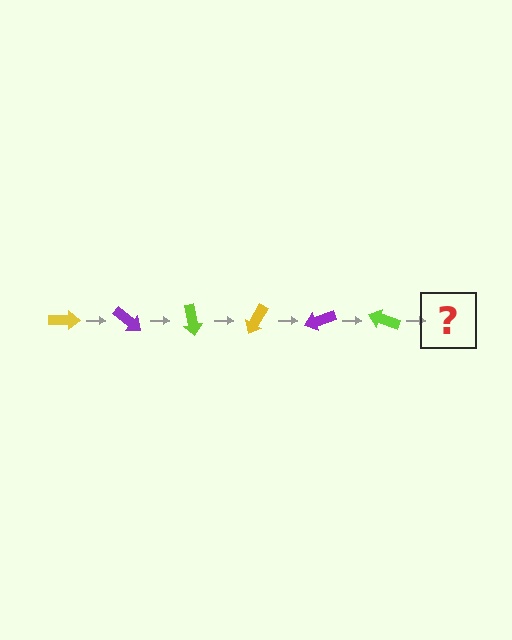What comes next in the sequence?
The next element should be a yellow arrow, rotated 240 degrees from the start.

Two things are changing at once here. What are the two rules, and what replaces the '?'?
The two rules are that it rotates 40 degrees each step and the color cycles through yellow, purple, and lime. The '?' should be a yellow arrow, rotated 240 degrees from the start.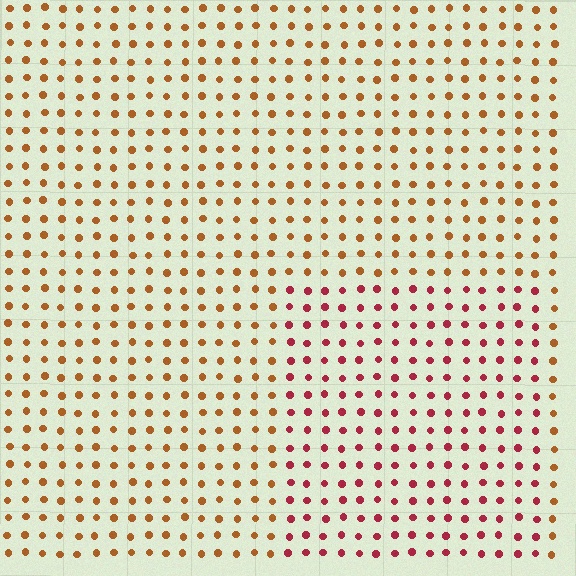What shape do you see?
I see a rectangle.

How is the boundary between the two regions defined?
The boundary is defined purely by a slight shift in hue (about 40 degrees). Spacing, size, and orientation are identical on both sides.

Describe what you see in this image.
The image is filled with small brown elements in a uniform arrangement. A rectangle-shaped region is visible where the elements are tinted to a slightly different hue, forming a subtle color boundary.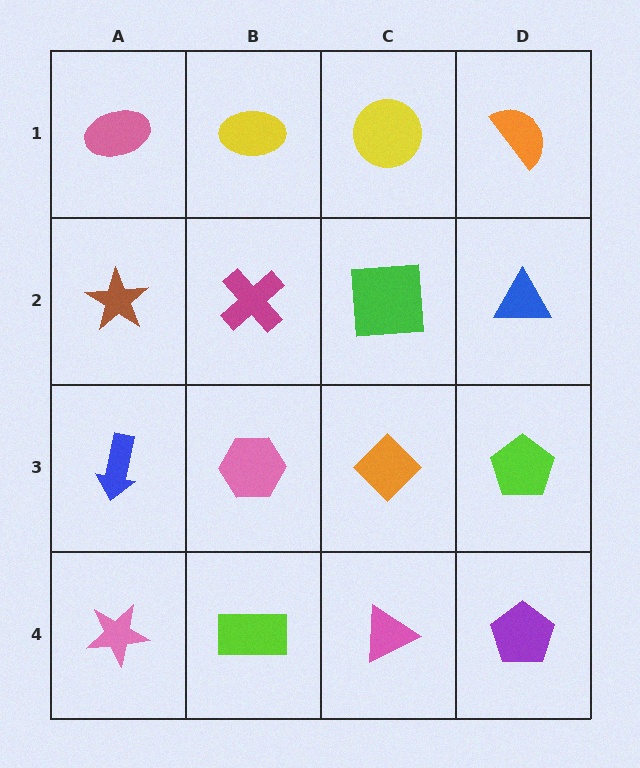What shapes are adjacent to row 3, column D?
A blue triangle (row 2, column D), a purple pentagon (row 4, column D), an orange diamond (row 3, column C).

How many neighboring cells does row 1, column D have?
2.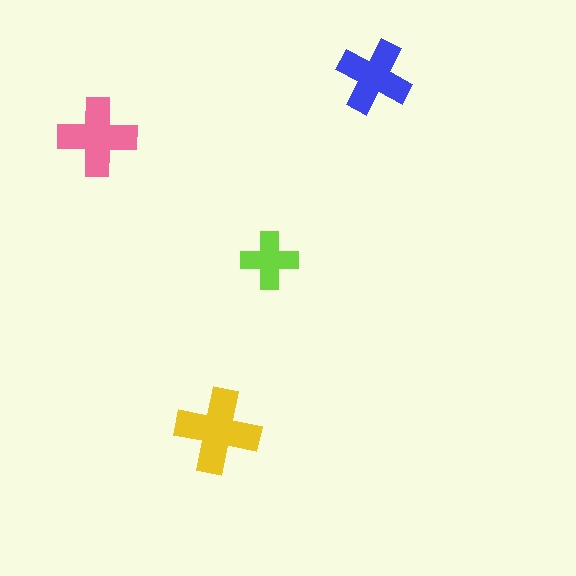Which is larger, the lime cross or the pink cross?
The pink one.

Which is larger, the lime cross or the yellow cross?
The yellow one.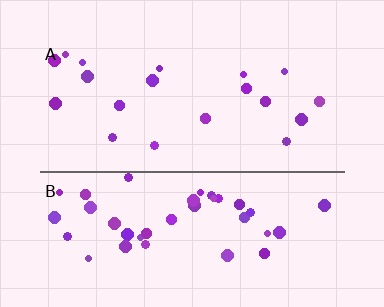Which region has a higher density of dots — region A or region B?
B (the bottom).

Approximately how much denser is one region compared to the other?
Approximately 2.2× — region B over region A.